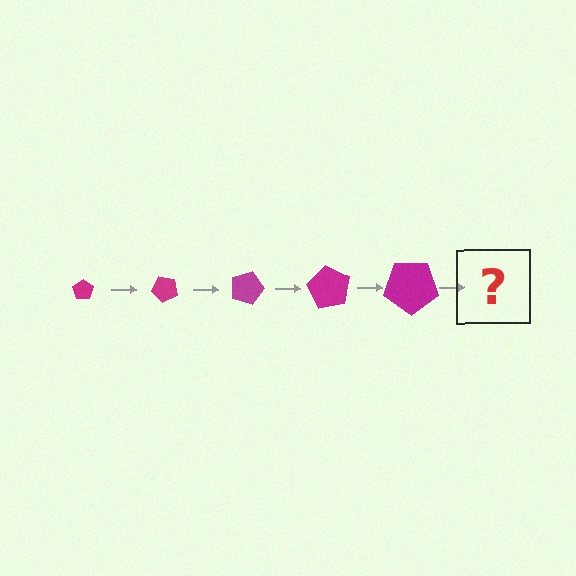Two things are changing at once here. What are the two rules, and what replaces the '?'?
The two rules are that the pentagon grows larger each step and it rotates 45 degrees each step. The '?' should be a pentagon, larger than the previous one and rotated 225 degrees from the start.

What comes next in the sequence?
The next element should be a pentagon, larger than the previous one and rotated 225 degrees from the start.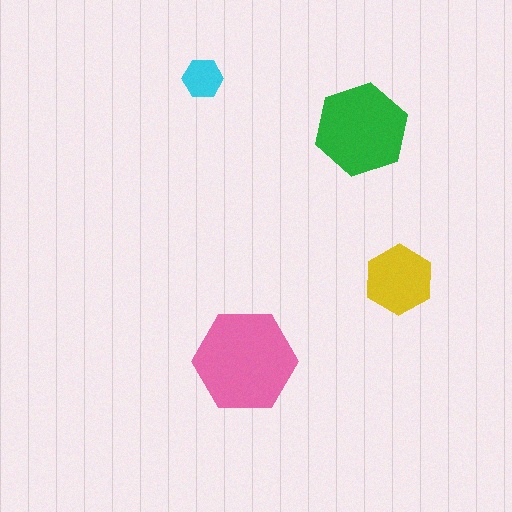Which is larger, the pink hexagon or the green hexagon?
The pink one.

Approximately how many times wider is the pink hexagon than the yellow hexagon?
About 1.5 times wider.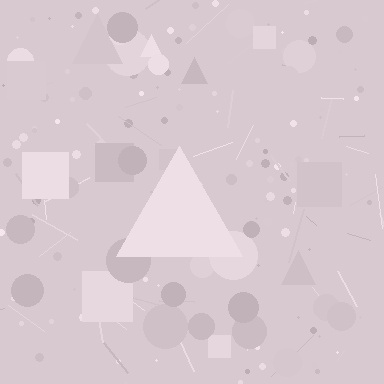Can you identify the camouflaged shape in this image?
The camouflaged shape is a triangle.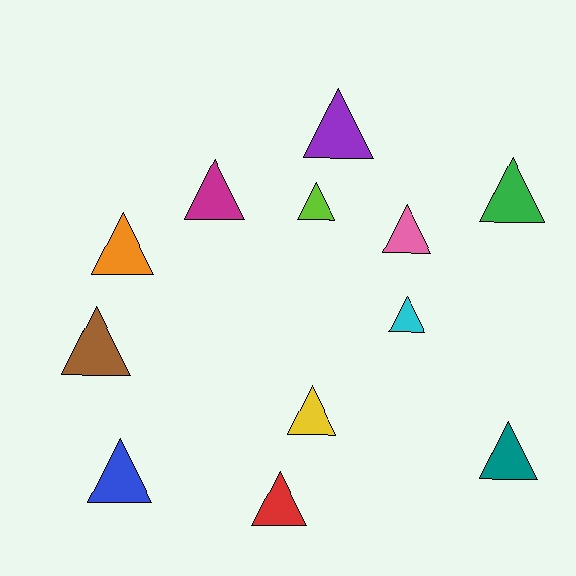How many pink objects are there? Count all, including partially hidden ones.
There is 1 pink object.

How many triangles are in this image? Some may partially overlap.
There are 12 triangles.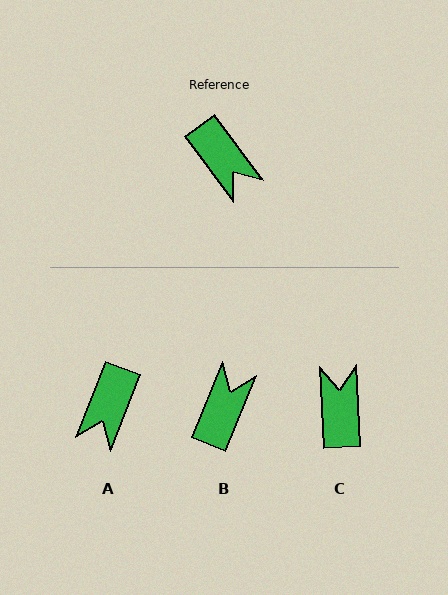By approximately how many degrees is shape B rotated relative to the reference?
Approximately 121 degrees counter-clockwise.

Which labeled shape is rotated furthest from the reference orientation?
C, about 146 degrees away.